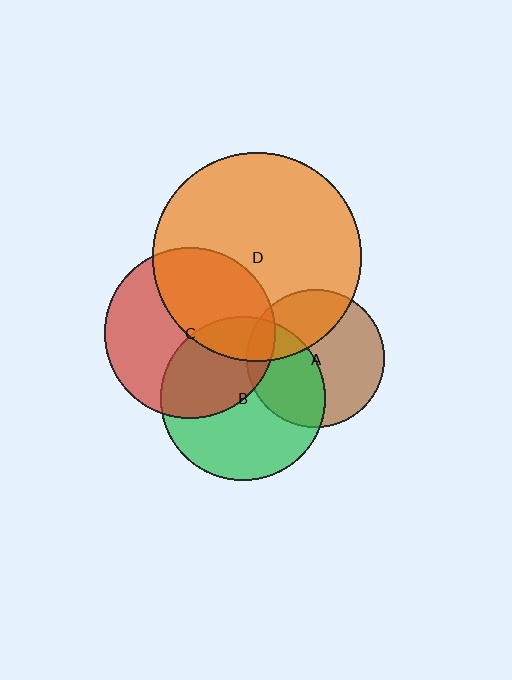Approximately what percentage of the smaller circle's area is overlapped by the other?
Approximately 45%.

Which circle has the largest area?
Circle D (orange).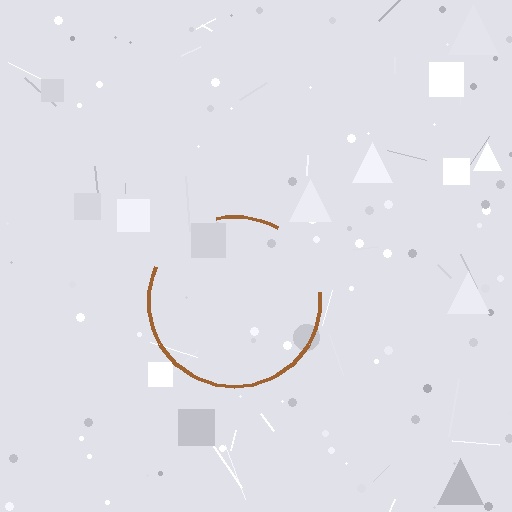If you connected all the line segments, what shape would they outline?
They would outline a circle.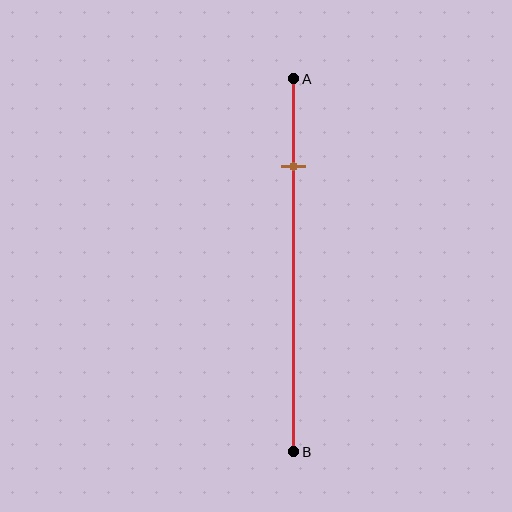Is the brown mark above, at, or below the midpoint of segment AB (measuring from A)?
The brown mark is above the midpoint of segment AB.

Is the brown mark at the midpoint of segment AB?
No, the mark is at about 25% from A, not at the 50% midpoint.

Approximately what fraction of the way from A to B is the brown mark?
The brown mark is approximately 25% of the way from A to B.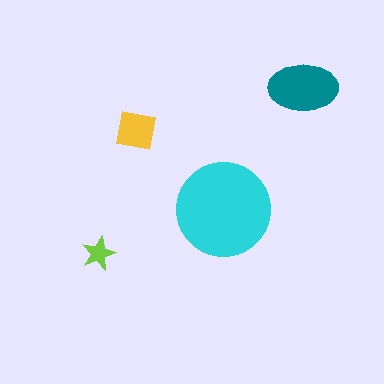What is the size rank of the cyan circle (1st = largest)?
1st.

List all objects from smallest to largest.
The lime star, the yellow square, the teal ellipse, the cyan circle.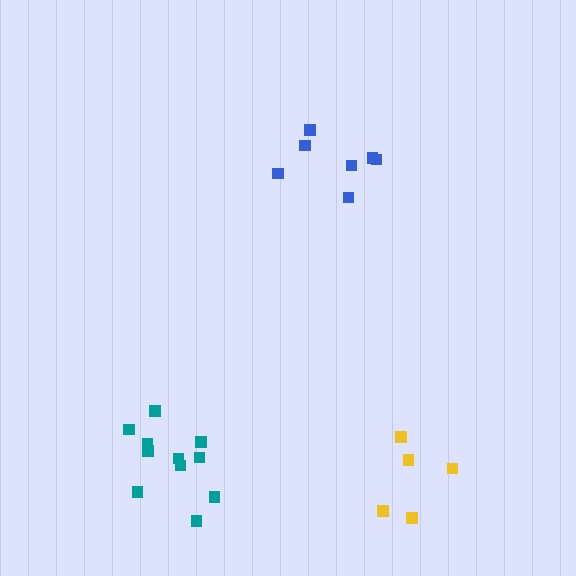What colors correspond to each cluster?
The clusters are colored: blue, yellow, teal.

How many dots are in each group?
Group 1: 8 dots, Group 2: 5 dots, Group 3: 11 dots (24 total).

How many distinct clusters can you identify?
There are 3 distinct clusters.